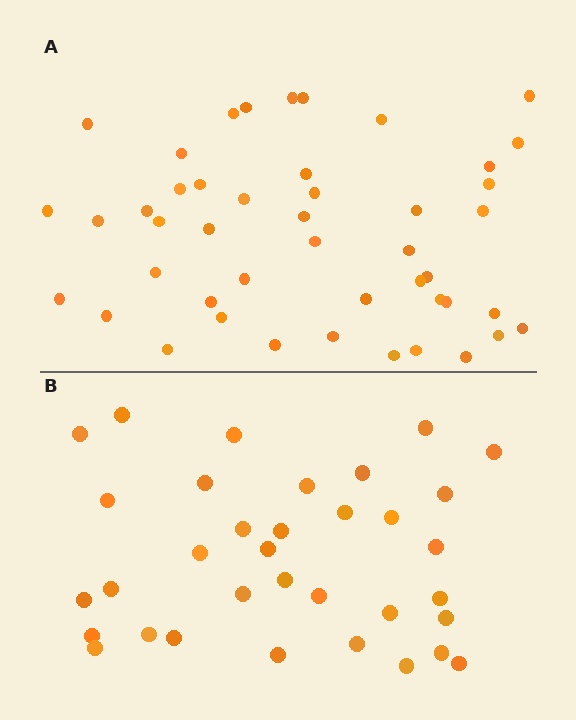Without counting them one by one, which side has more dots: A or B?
Region A (the top region) has more dots.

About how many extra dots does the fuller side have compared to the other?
Region A has roughly 12 or so more dots than region B.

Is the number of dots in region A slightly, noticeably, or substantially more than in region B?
Region A has noticeably more, but not dramatically so. The ratio is roughly 1.4 to 1.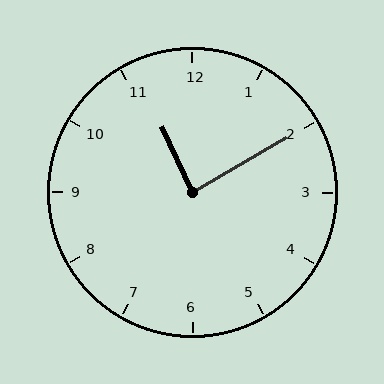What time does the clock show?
11:10.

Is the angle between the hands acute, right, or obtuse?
It is right.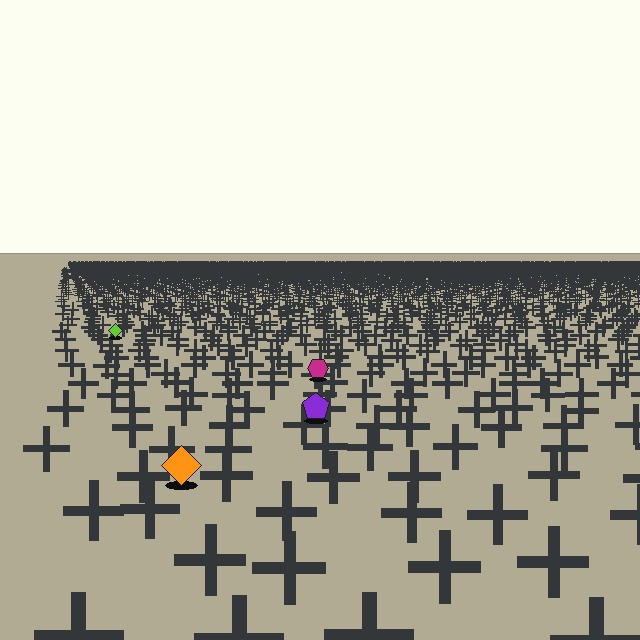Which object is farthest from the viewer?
The lime diamond is farthest from the viewer. It appears smaller and the ground texture around it is denser.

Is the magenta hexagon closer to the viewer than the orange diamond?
No. The orange diamond is closer — you can tell from the texture gradient: the ground texture is coarser near it.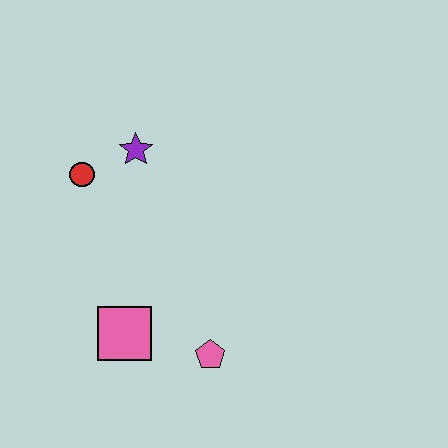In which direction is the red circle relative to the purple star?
The red circle is to the left of the purple star.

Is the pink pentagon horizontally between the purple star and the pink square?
No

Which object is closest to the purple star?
The red circle is closest to the purple star.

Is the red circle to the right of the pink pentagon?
No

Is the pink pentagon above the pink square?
No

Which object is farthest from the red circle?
The pink pentagon is farthest from the red circle.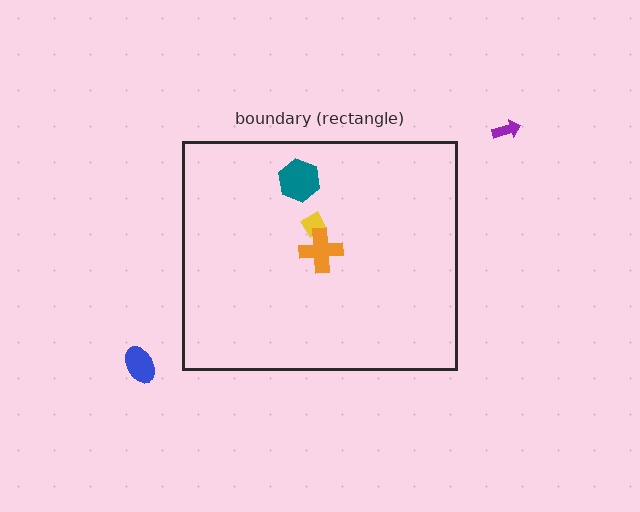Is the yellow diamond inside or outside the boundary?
Inside.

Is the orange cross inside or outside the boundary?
Inside.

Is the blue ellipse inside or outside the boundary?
Outside.